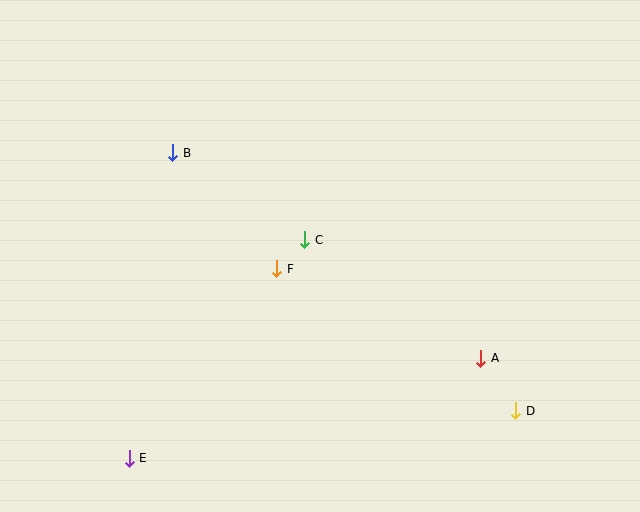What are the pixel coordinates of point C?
Point C is at (305, 240).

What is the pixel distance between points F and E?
The distance between F and E is 240 pixels.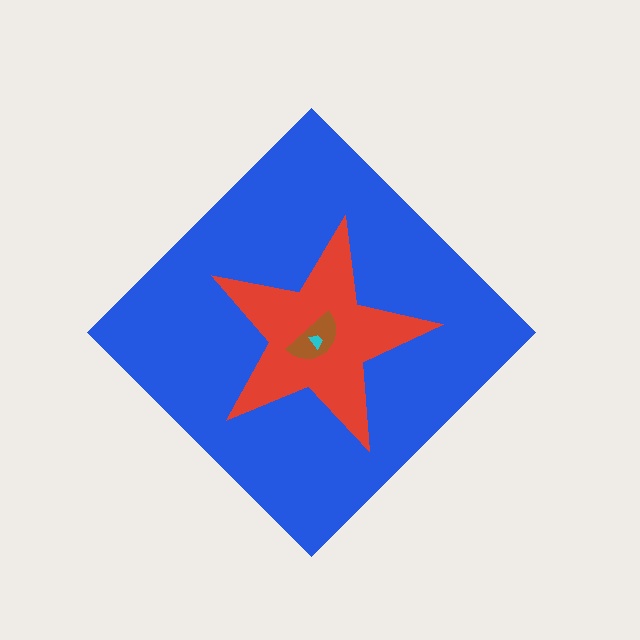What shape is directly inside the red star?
The brown semicircle.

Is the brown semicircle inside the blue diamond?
Yes.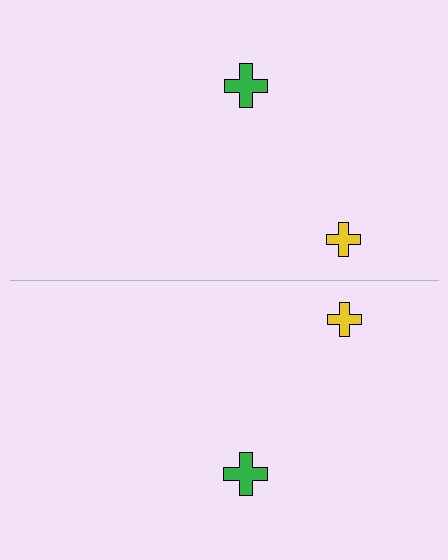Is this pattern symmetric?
Yes, this pattern has bilateral (reflection) symmetry.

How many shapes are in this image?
There are 4 shapes in this image.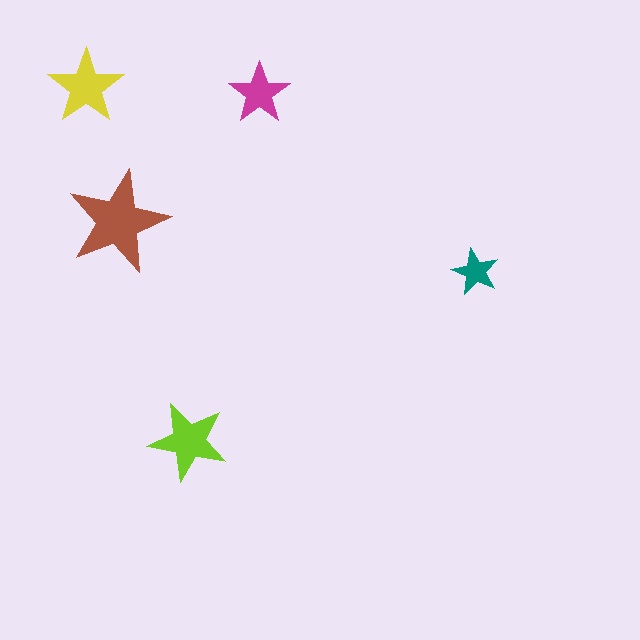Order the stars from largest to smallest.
the brown one, the lime one, the yellow one, the magenta one, the teal one.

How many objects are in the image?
There are 5 objects in the image.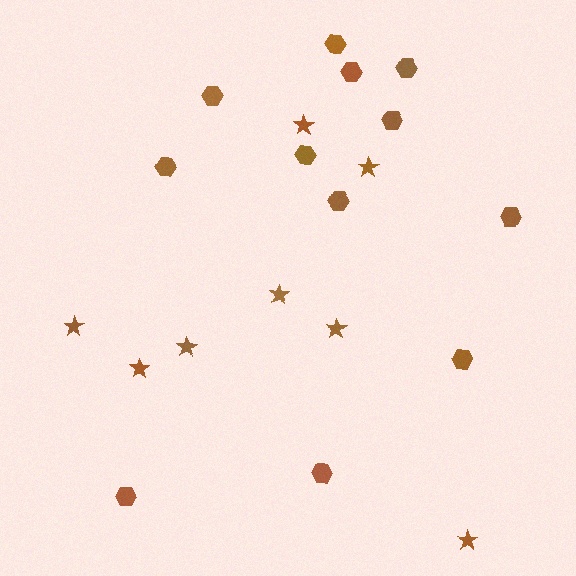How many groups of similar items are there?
There are 2 groups: one group of stars (8) and one group of hexagons (12).